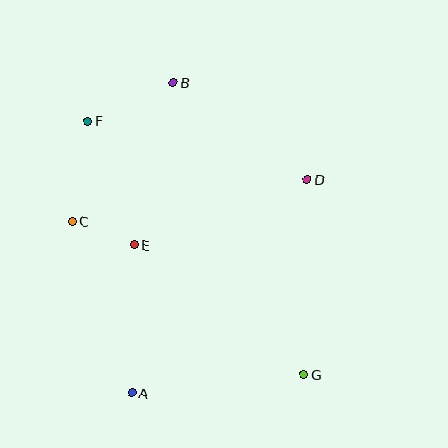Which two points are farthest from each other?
Points F and G are farthest from each other.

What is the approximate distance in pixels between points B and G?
The distance between B and G is approximately 320 pixels.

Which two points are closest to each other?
Points C and E are closest to each other.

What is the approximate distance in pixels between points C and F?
The distance between C and F is approximately 102 pixels.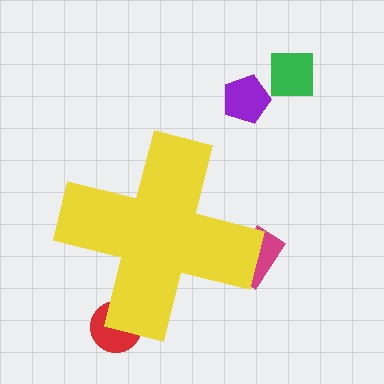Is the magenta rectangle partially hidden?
Yes, the magenta rectangle is partially hidden behind the yellow cross.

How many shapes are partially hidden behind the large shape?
2 shapes are partially hidden.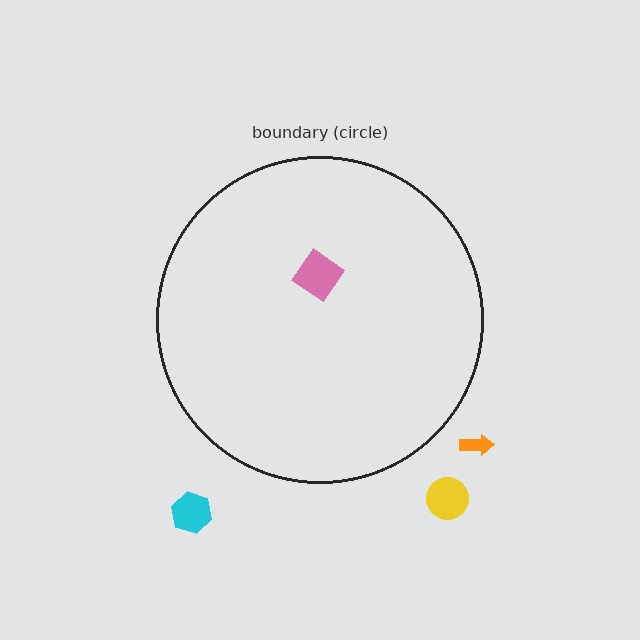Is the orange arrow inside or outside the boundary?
Outside.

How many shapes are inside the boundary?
1 inside, 3 outside.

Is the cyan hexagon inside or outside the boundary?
Outside.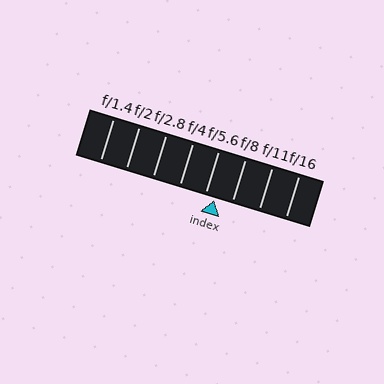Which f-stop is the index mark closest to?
The index mark is closest to f/5.6.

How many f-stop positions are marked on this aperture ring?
There are 8 f-stop positions marked.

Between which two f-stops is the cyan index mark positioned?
The index mark is between f/5.6 and f/8.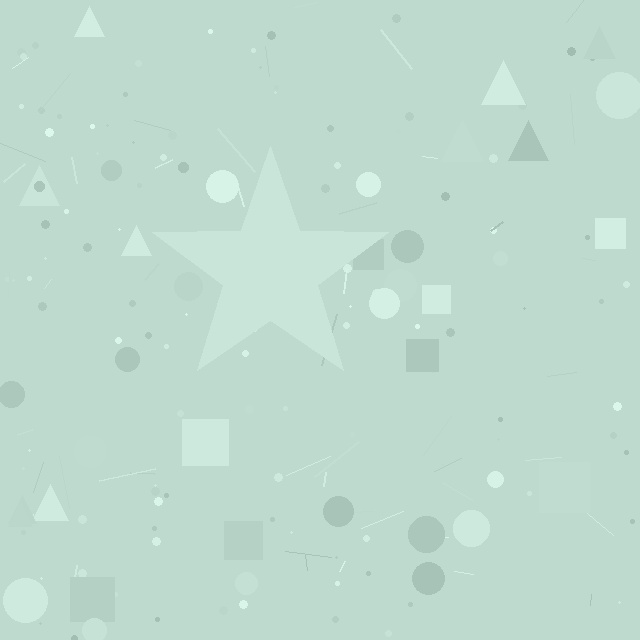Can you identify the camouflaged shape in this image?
The camouflaged shape is a star.